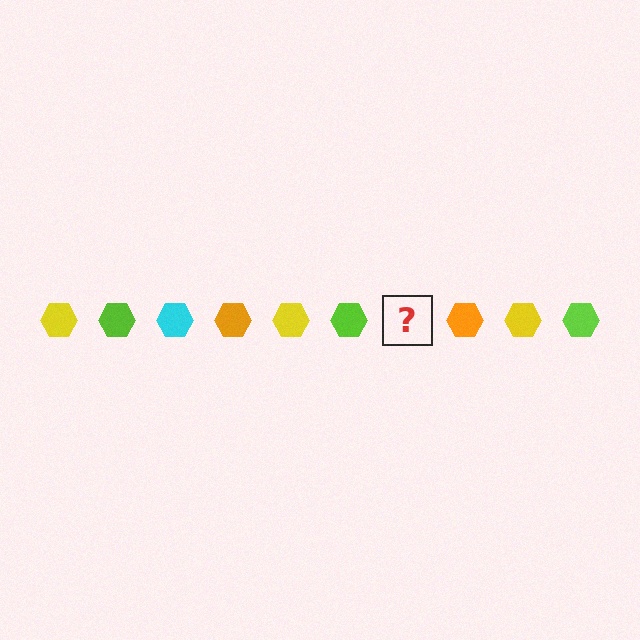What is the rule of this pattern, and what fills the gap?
The rule is that the pattern cycles through yellow, lime, cyan, orange hexagons. The gap should be filled with a cyan hexagon.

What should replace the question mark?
The question mark should be replaced with a cyan hexagon.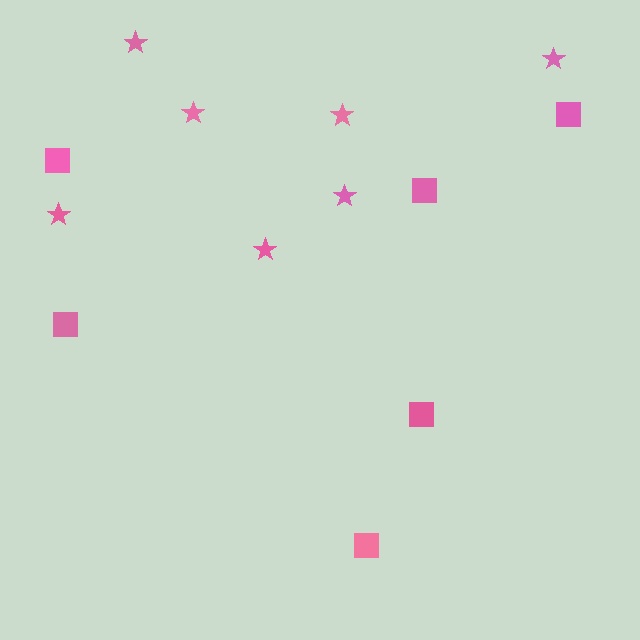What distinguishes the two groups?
There are 2 groups: one group of stars (7) and one group of squares (6).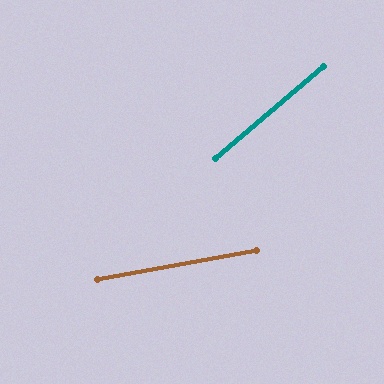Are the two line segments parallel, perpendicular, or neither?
Neither parallel nor perpendicular — they differ by about 30°.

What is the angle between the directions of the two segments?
Approximately 30 degrees.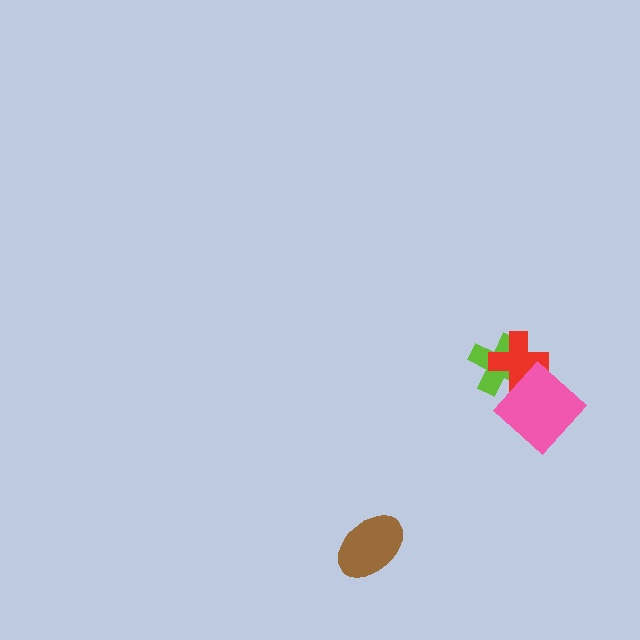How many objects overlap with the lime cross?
2 objects overlap with the lime cross.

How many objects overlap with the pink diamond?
2 objects overlap with the pink diamond.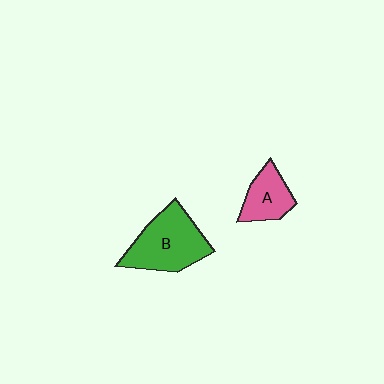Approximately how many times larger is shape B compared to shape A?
Approximately 1.8 times.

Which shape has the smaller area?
Shape A (pink).